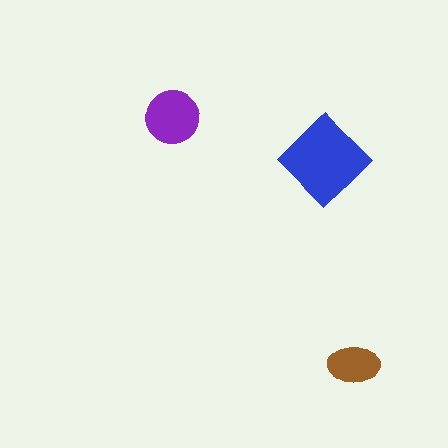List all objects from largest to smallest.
The blue diamond, the purple circle, the brown ellipse.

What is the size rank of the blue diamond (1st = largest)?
1st.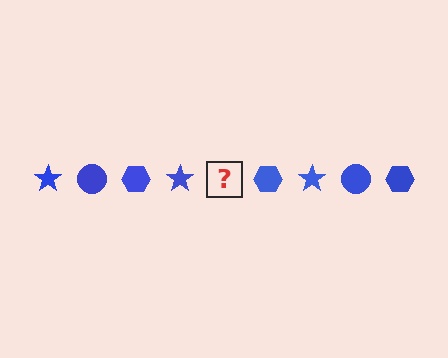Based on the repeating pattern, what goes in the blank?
The blank should be a blue circle.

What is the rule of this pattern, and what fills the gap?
The rule is that the pattern cycles through star, circle, hexagon shapes in blue. The gap should be filled with a blue circle.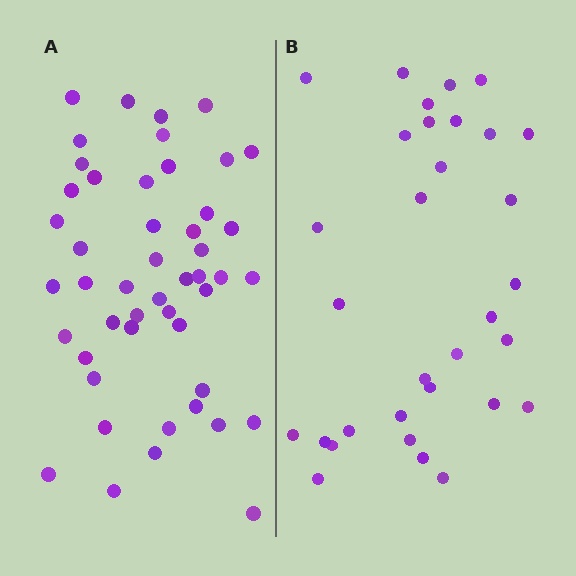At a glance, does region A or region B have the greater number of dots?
Region A (the left region) has more dots.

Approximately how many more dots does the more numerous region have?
Region A has approximately 15 more dots than region B.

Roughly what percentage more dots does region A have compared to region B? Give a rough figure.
About 50% more.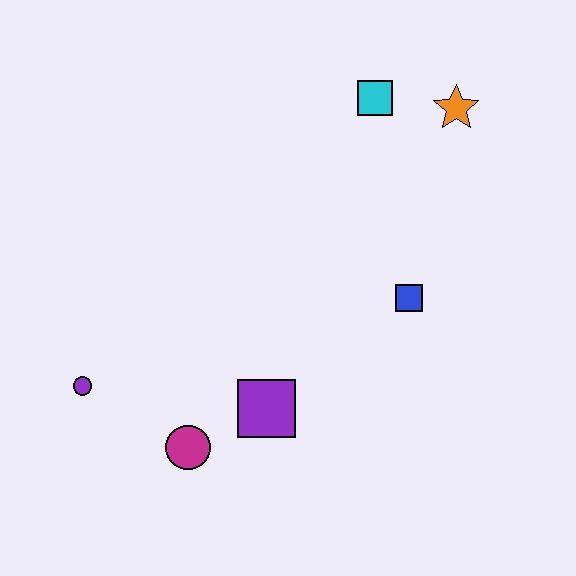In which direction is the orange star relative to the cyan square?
The orange star is to the right of the cyan square.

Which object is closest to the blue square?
The purple square is closest to the blue square.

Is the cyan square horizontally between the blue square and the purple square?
Yes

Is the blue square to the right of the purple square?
Yes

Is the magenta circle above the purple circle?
No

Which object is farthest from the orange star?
The purple circle is farthest from the orange star.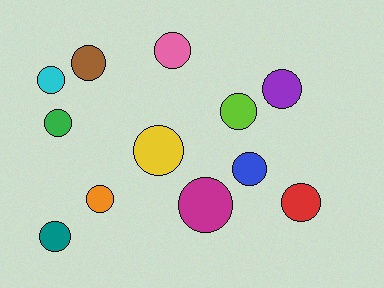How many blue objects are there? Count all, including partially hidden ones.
There is 1 blue object.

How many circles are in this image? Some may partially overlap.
There are 12 circles.